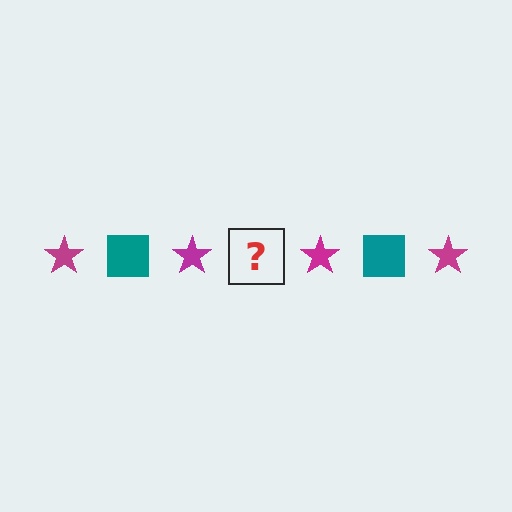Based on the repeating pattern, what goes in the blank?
The blank should be a teal square.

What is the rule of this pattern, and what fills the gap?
The rule is that the pattern alternates between magenta star and teal square. The gap should be filled with a teal square.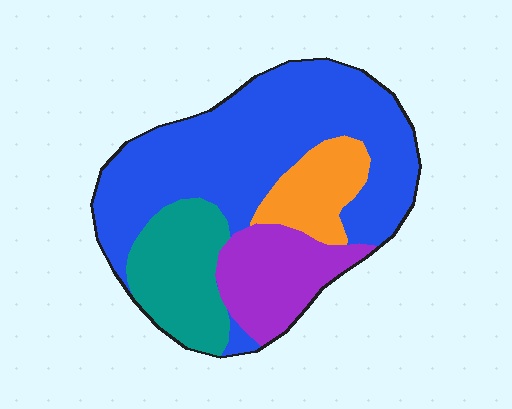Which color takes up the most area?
Blue, at roughly 55%.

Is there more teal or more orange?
Teal.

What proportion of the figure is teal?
Teal covers around 20% of the figure.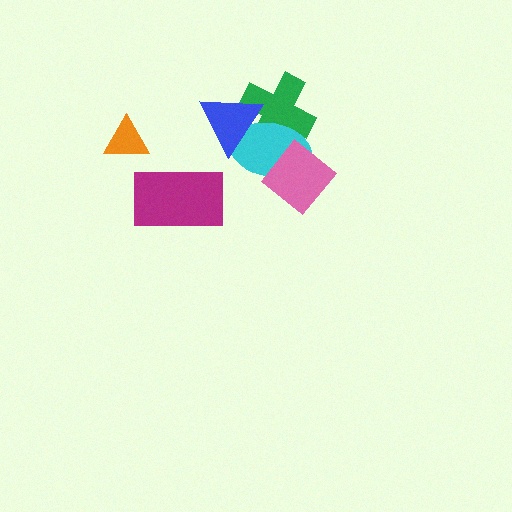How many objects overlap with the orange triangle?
0 objects overlap with the orange triangle.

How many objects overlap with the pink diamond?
1 object overlaps with the pink diamond.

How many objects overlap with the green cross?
2 objects overlap with the green cross.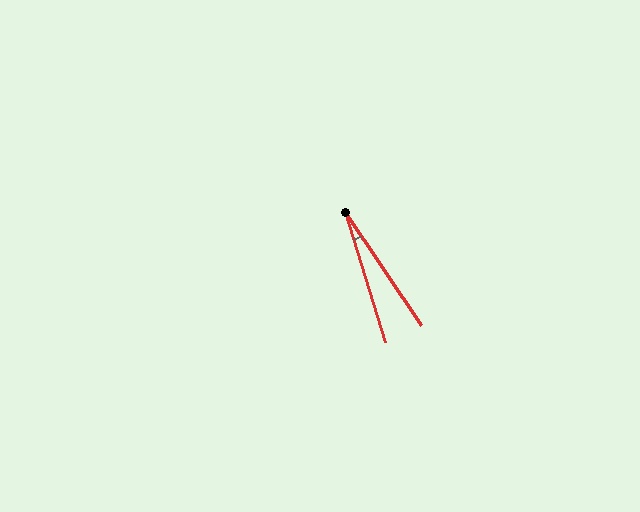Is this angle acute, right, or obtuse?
It is acute.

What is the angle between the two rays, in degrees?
Approximately 17 degrees.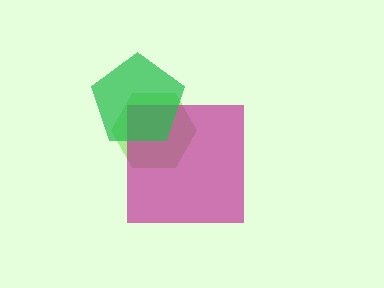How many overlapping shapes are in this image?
There are 3 overlapping shapes in the image.